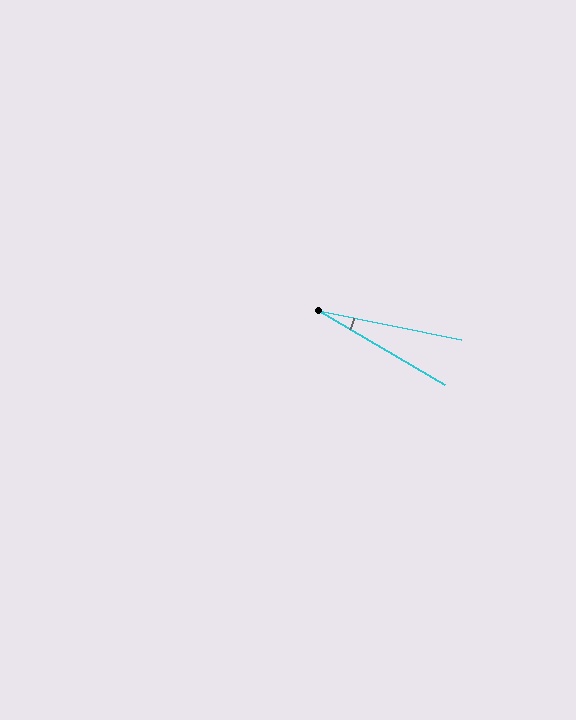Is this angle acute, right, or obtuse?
It is acute.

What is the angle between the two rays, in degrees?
Approximately 19 degrees.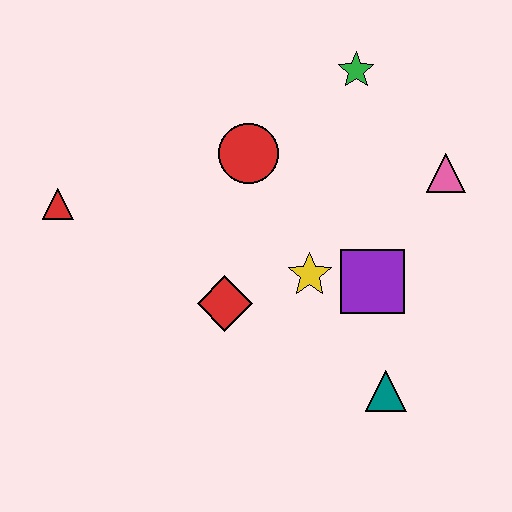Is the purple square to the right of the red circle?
Yes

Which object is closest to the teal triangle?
The purple square is closest to the teal triangle.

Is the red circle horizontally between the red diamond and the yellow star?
Yes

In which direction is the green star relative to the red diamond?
The green star is above the red diamond.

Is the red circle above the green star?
No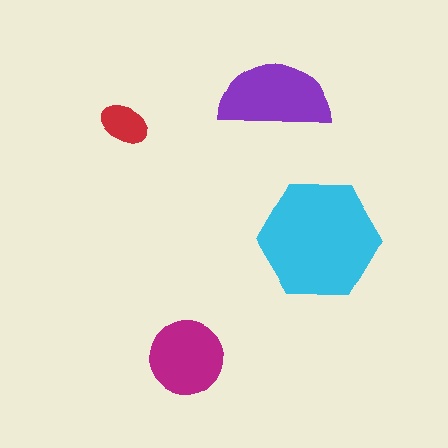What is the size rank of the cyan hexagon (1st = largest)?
1st.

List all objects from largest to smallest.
The cyan hexagon, the purple semicircle, the magenta circle, the red ellipse.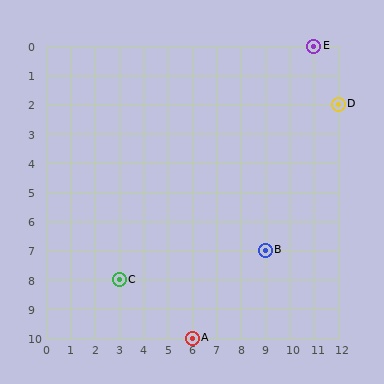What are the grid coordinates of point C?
Point C is at grid coordinates (3, 8).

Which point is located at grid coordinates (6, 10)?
Point A is at (6, 10).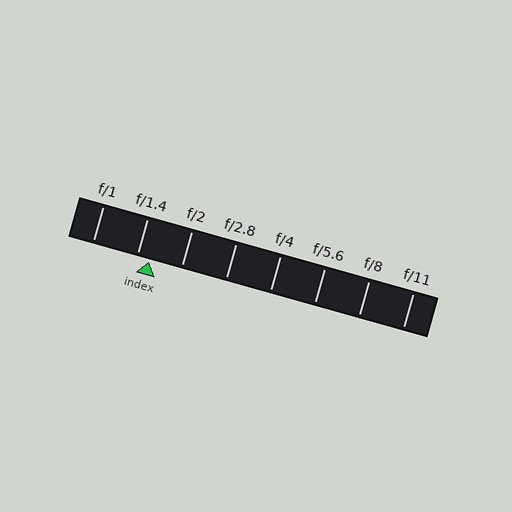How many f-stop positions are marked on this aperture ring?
There are 8 f-stop positions marked.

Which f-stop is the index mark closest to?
The index mark is closest to f/1.4.